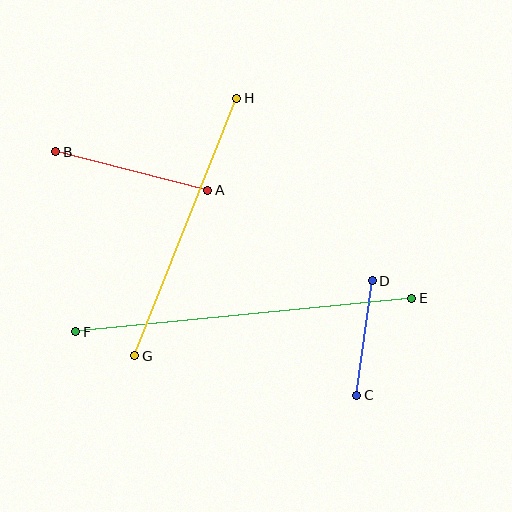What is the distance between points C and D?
The distance is approximately 116 pixels.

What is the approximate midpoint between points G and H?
The midpoint is at approximately (186, 227) pixels.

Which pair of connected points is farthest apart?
Points E and F are farthest apart.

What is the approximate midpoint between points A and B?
The midpoint is at approximately (132, 171) pixels.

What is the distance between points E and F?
The distance is approximately 338 pixels.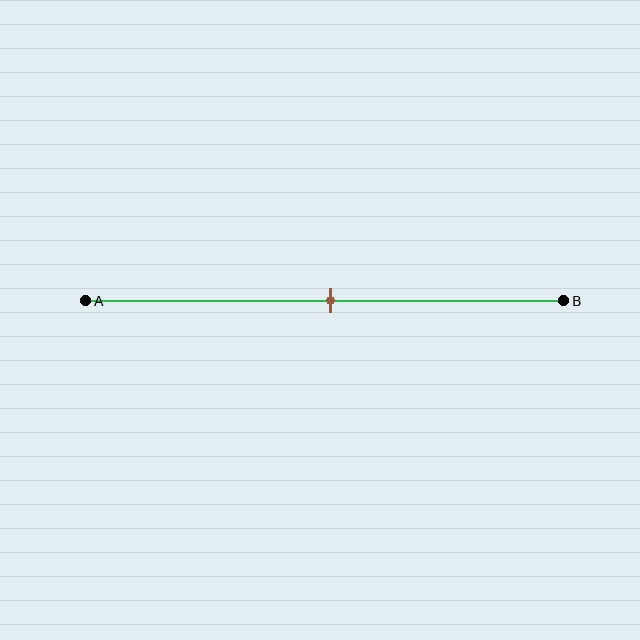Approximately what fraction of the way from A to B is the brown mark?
The brown mark is approximately 50% of the way from A to B.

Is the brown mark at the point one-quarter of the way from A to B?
No, the mark is at about 50% from A, not at the 25% one-quarter point.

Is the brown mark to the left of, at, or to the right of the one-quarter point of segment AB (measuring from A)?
The brown mark is to the right of the one-quarter point of segment AB.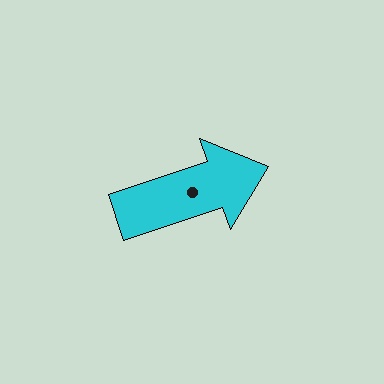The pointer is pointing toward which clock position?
Roughly 2 o'clock.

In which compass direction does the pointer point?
East.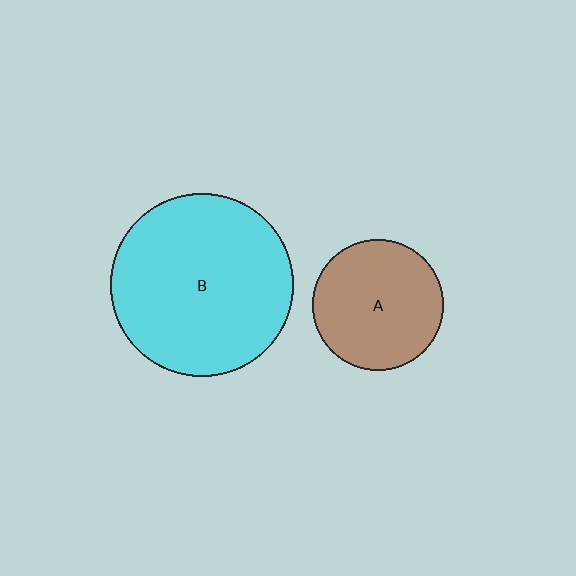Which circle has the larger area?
Circle B (cyan).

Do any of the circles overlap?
No, none of the circles overlap.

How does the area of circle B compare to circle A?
Approximately 2.0 times.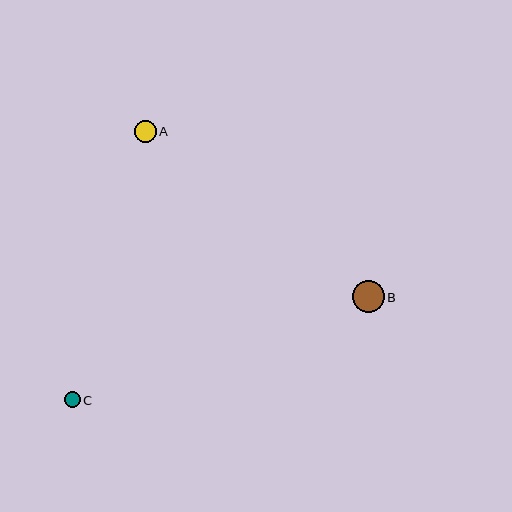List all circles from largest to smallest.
From largest to smallest: B, A, C.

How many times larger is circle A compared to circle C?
Circle A is approximately 1.4 times the size of circle C.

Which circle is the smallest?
Circle C is the smallest with a size of approximately 16 pixels.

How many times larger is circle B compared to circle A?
Circle B is approximately 1.5 times the size of circle A.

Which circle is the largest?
Circle B is the largest with a size of approximately 32 pixels.